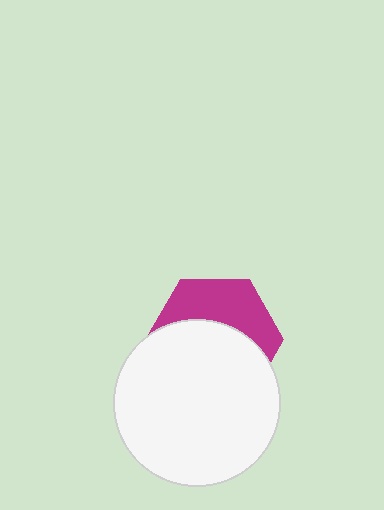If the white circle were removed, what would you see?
You would see the complete magenta hexagon.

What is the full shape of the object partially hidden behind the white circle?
The partially hidden object is a magenta hexagon.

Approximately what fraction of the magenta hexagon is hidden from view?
Roughly 59% of the magenta hexagon is hidden behind the white circle.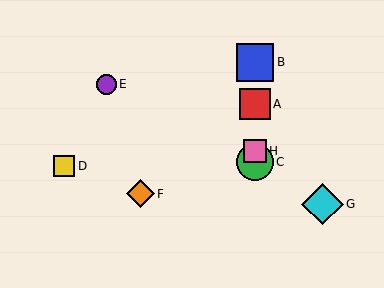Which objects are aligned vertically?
Objects A, B, C, H are aligned vertically.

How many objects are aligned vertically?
4 objects (A, B, C, H) are aligned vertically.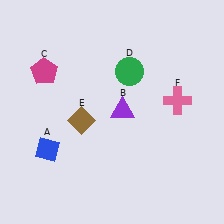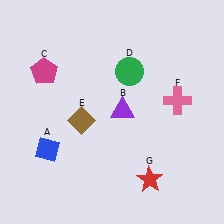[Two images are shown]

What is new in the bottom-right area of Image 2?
A red star (G) was added in the bottom-right area of Image 2.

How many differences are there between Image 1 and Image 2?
There is 1 difference between the two images.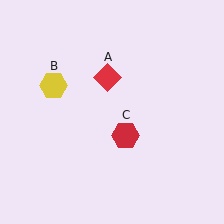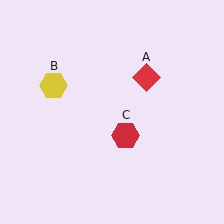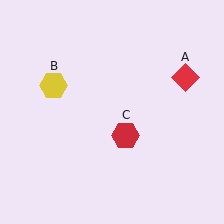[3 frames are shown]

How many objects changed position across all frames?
1 object changed position: red diamond (object A).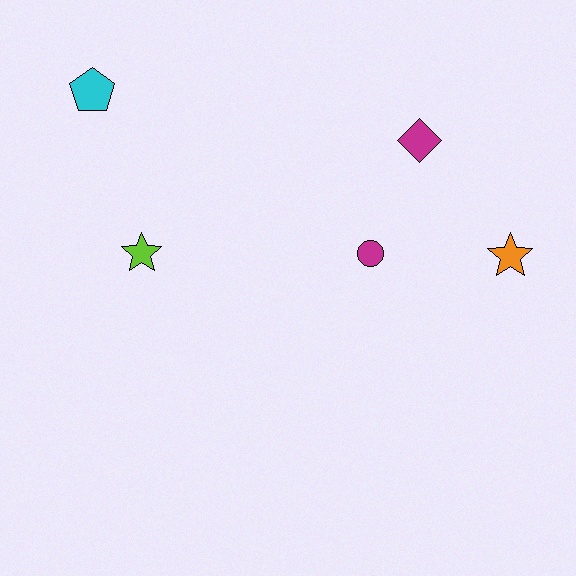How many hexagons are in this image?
There are no hexagons.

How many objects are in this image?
There are 5 objects.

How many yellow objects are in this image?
There are no yellow objects.